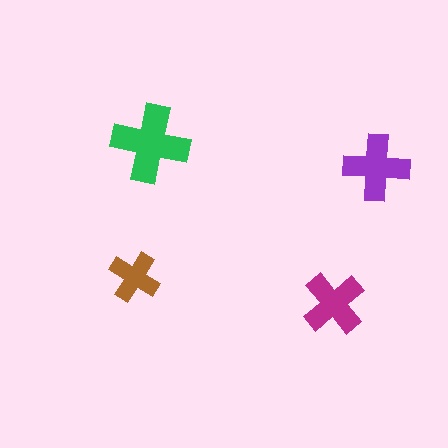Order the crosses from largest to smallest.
the green one, the purple one, the magenta one, the brown one.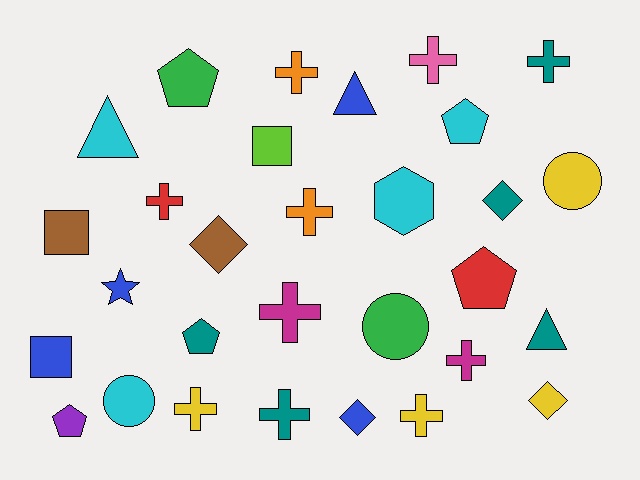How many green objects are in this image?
There are 2 green objects.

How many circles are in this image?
There are 3 circles.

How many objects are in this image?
There are 30 objects.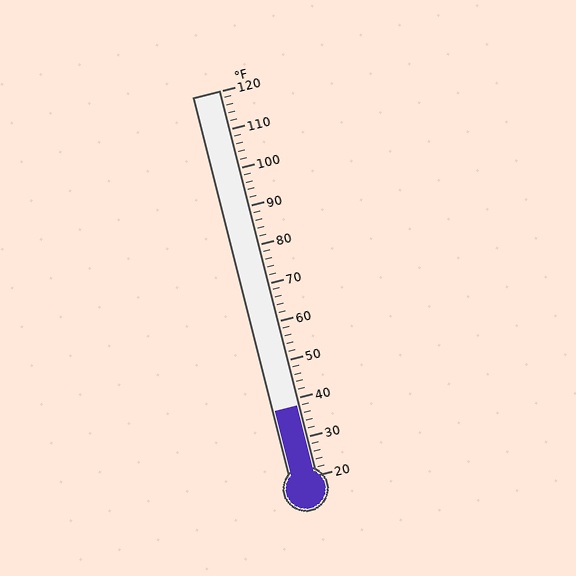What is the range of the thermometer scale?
The thermometer scale ranges from 20°F to 120°F.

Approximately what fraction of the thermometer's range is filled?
The thermometer is filled to approximately 20% of its range.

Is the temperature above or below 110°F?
The temperature is below 110°F.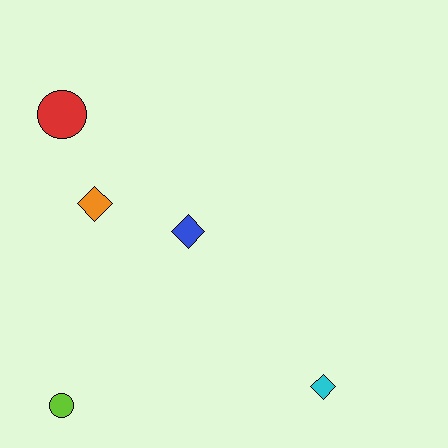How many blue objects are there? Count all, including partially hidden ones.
There is 1 blue object.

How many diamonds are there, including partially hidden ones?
There are 3 diamonds.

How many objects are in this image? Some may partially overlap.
There are 5 objects.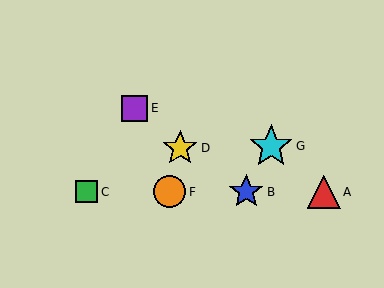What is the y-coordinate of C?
Object C is at y≈192.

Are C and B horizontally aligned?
Yes, both are at y≈192.